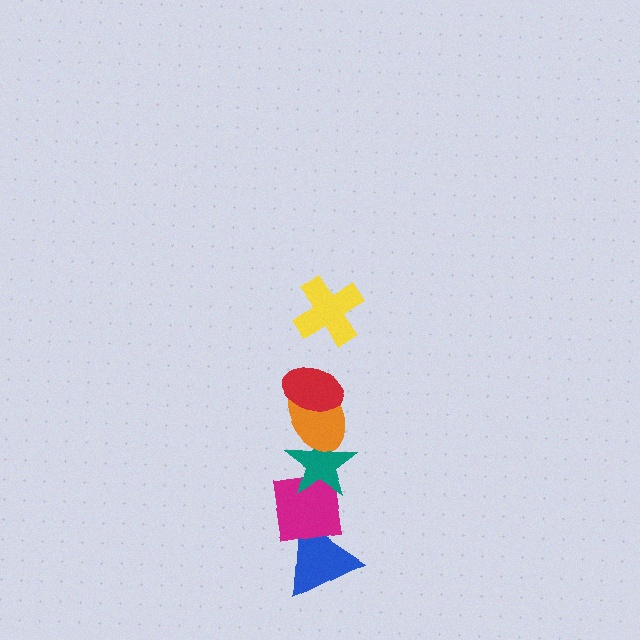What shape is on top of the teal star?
The orange ellipse is on top of the teal star.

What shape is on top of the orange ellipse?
The red ellipse is on top of the orange ellipse.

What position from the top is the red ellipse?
The red ellipse is 2nd from the top.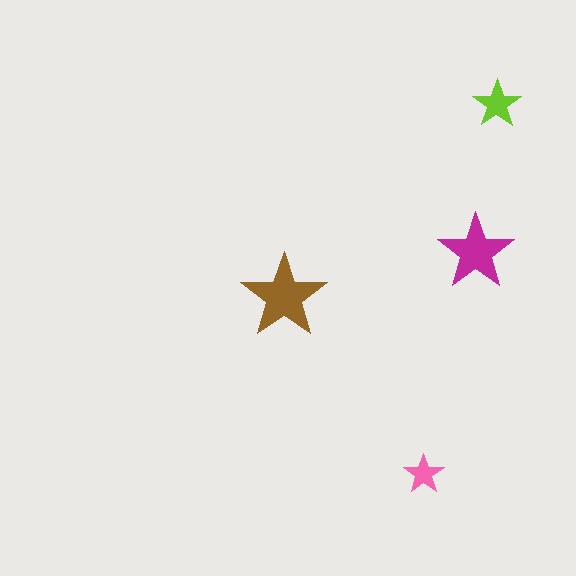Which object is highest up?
The lime star is topmost.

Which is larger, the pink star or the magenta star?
The magenta one.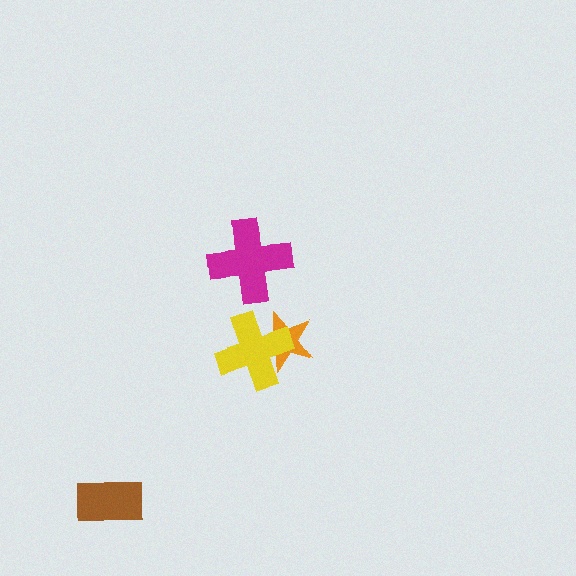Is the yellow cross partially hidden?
No, no other shape covers it.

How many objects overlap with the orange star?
1 object overlaps with the orange star.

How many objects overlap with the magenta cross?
0 objects overlap with the magenta cross.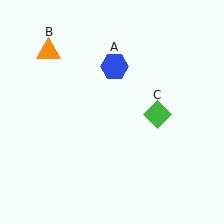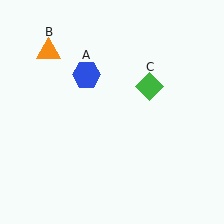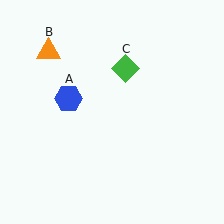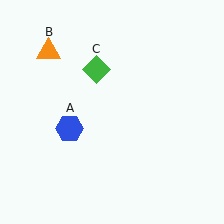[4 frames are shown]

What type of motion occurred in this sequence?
The blue hexagon (object A), green diamond (object C) rotated counterclockwise around the center of the scene.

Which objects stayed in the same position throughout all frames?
Orange triangle (object B) remained stationary.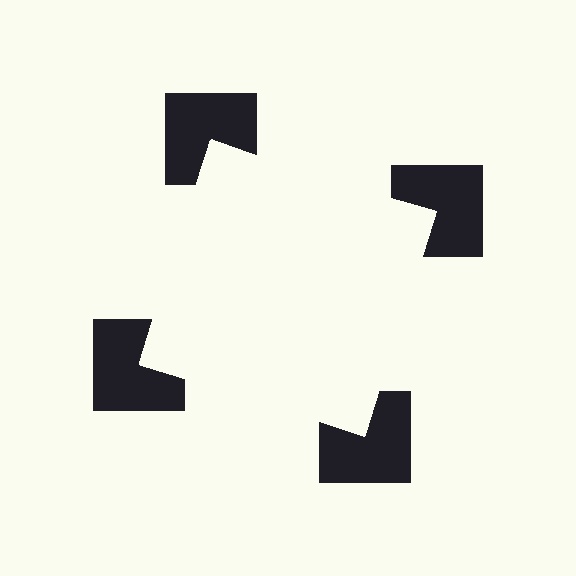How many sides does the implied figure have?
4 sides.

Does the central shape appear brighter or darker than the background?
It typically appears slightly brighter than the background, even though no actual brightness change is drawn.